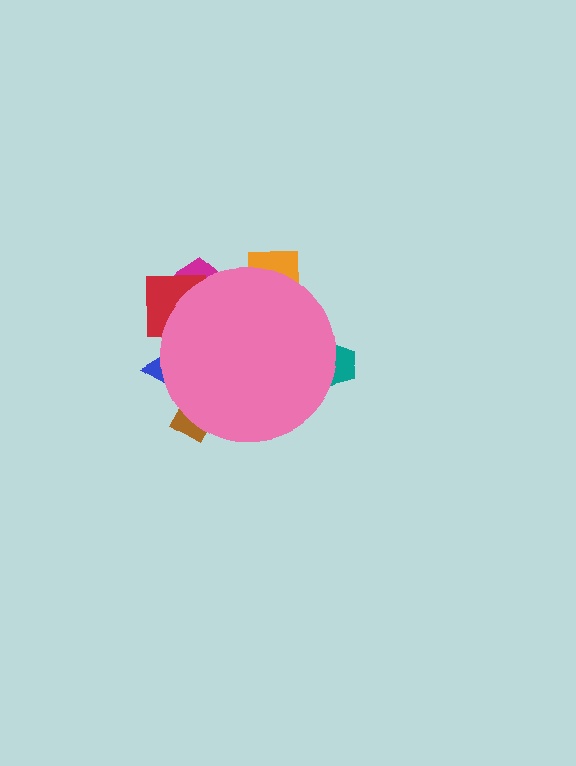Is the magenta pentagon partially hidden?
Yes, the magenta pentagon is partially hidden behind the pink circle.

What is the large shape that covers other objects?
A pink circle.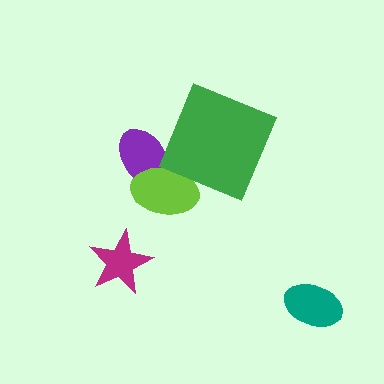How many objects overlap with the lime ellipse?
1 object overlaps with the lime ellipse.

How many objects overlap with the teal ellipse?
0 objects overlap with the teal ellipse.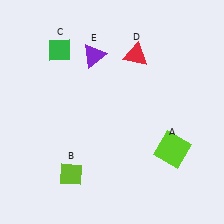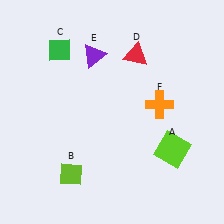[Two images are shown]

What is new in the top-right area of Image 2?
An orange cross (F) was added in the top-right area of Image 2.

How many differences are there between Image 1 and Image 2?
There is 1 difference between the two images.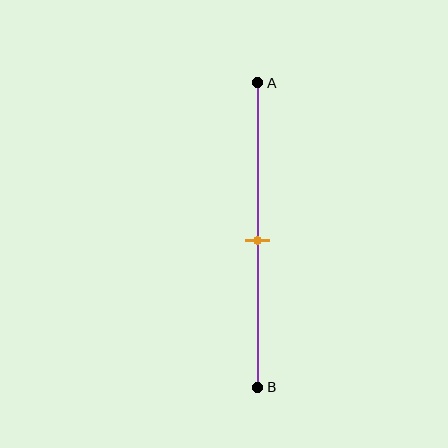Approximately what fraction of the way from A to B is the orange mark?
The orange mark is approximately 50% of the way from A to B.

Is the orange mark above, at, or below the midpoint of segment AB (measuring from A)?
The orange mark is approximately at the midpoint of segment AB.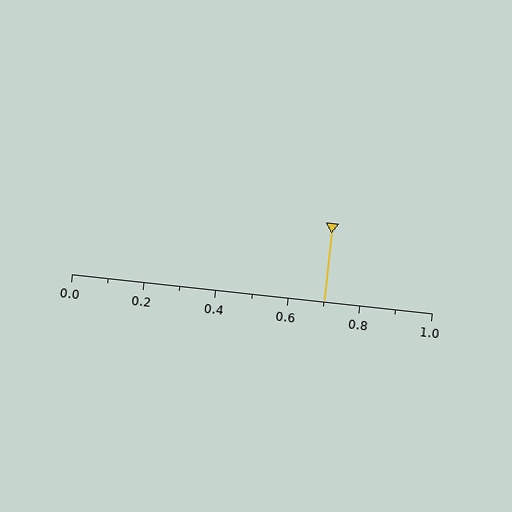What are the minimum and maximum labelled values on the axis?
The axis runs from 0.0 to 1.0.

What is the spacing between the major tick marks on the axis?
The major ticks are spaced 0.2 apart.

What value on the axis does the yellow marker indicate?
The marker indicates approximately 0.7.